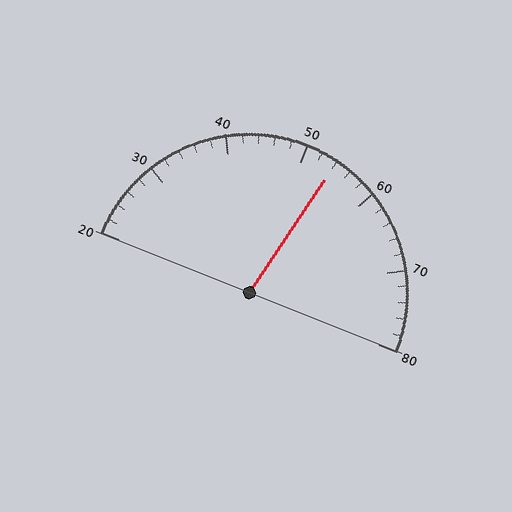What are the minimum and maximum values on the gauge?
The gauge ranges from 20 to 80.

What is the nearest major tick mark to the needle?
The nearest major tick mark is 50.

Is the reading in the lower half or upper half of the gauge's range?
The reading is in the upper half of the range (20 to 80).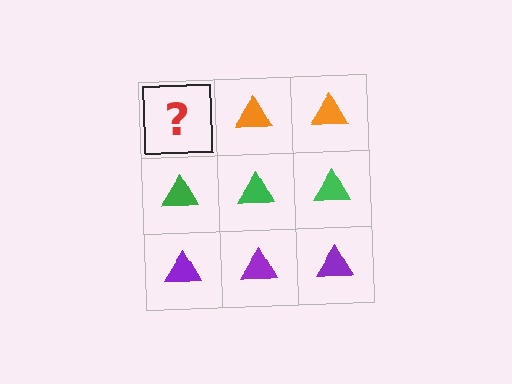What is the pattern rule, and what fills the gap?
The rule is that each row has a consistent color. The gap should be filled with an orange triangle.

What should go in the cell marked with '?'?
The missing cell should contain an orange triangle.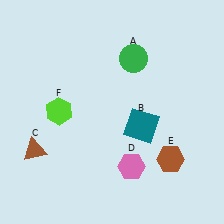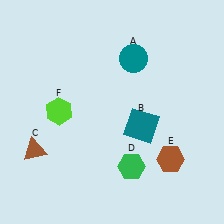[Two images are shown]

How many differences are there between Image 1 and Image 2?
There are 2 differences between the two images.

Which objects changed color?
A changed from green to teal. D changed from pink to green.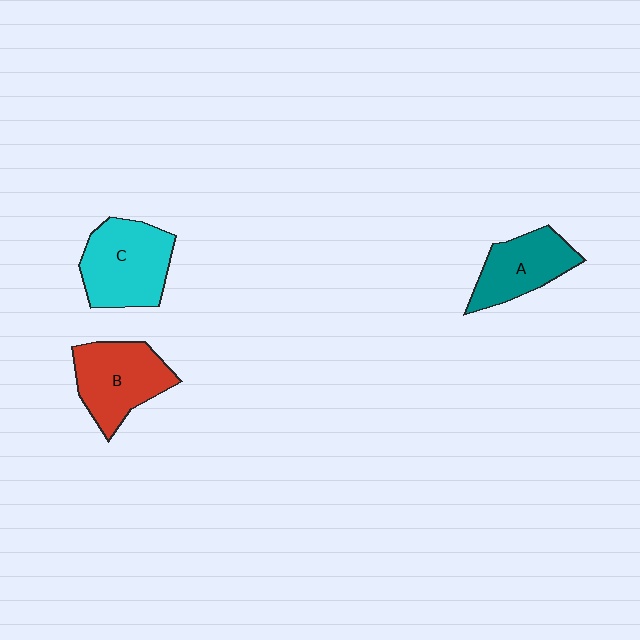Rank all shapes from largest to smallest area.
From largest to smallest: C (cyan), B (red), A (teal).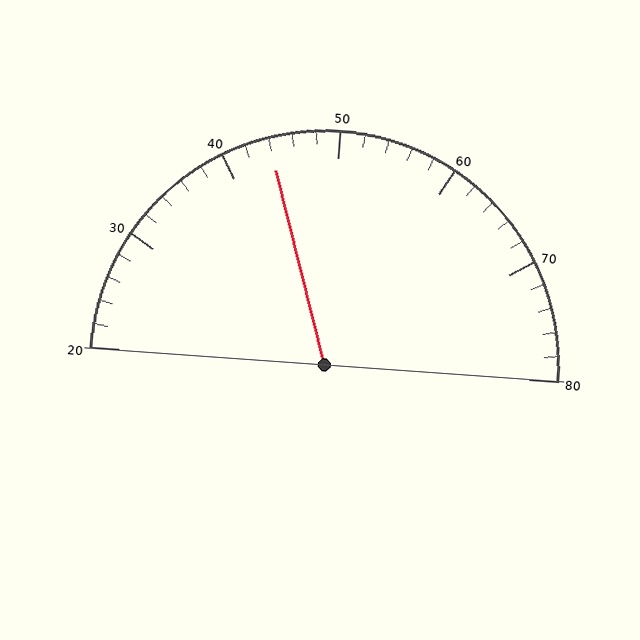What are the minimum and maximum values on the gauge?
The gauge ranges from 20 to 80.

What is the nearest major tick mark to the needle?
The nearest major tick mark is 40.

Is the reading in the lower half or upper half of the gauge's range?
The reading is in the lower half of the range (20 to 80).